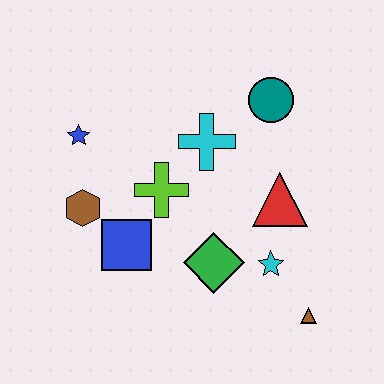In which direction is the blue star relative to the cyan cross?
The blue star is to the left of the cyan cross.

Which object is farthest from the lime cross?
The brown triangle is farthest from the lime cross.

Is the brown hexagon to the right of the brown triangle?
No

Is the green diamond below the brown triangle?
No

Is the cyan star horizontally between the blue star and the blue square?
No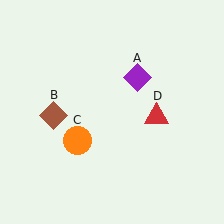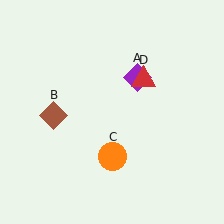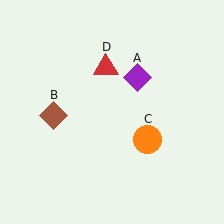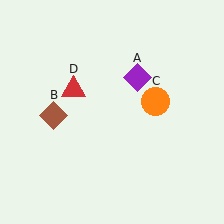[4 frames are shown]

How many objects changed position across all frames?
2 objects changed position: orange circle (object C), red triangle (object D).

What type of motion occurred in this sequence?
The orange circle (object C), red triangle (object D) rotated counterclockwise around the center of the scene.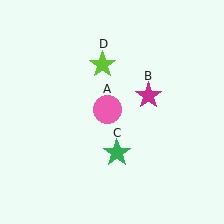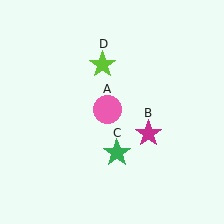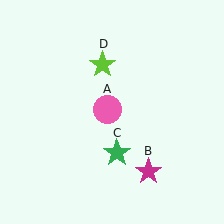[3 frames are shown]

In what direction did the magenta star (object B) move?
The magenta star (object B) moved down.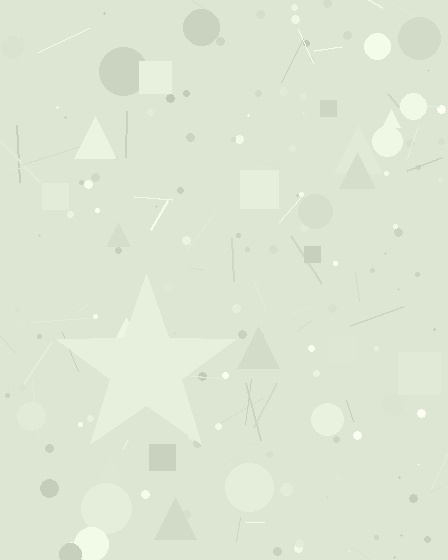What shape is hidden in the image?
A star is hidden in the image.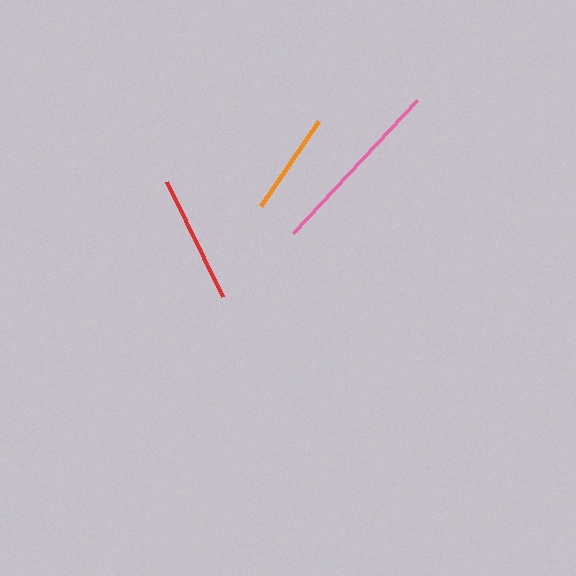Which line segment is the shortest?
The orange line is the shortest at approximately 103 pixels.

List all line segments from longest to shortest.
From longest to shortest: pink, red, orange.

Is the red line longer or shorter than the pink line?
The pink line is longer than the red line.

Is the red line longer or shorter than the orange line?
The red line is longer than the orange line.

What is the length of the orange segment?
The orange segment is approximately 103 pixels long.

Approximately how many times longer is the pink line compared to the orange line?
The pink line is approximately 1.8 times the length of the orange line.